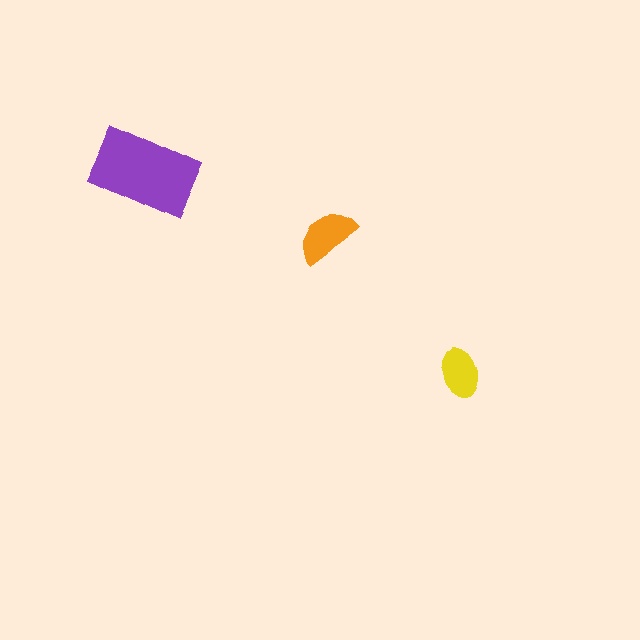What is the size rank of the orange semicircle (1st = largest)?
2nd.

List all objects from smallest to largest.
The yellow ellipse, the orange semicircle, the purple rectangle.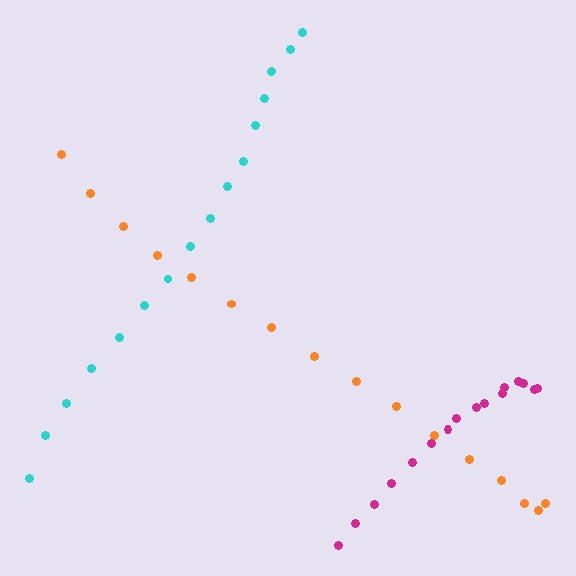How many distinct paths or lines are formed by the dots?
There are 3 distinct paths.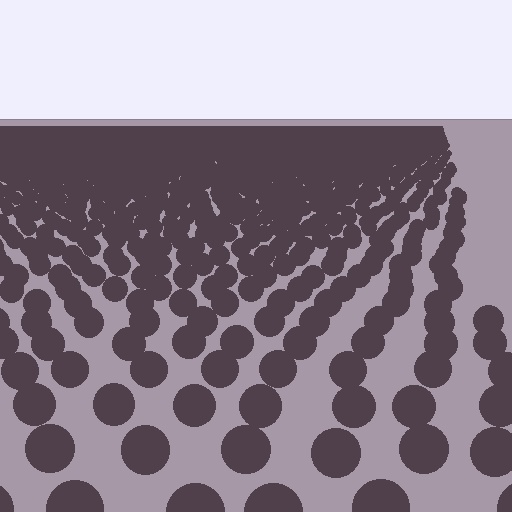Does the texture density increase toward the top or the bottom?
Density increases toward the top.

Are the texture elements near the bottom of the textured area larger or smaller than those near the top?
Larger. Near the bottom, elements are closer to the viewer and appear at a bigger on-screen size.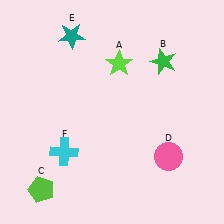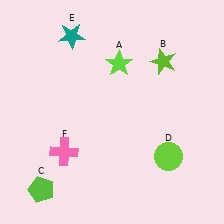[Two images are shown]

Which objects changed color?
B changed from green to lime. D changed from pink to lime. F changed from cyan to pink.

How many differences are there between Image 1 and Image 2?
There are 3 differences between the two images.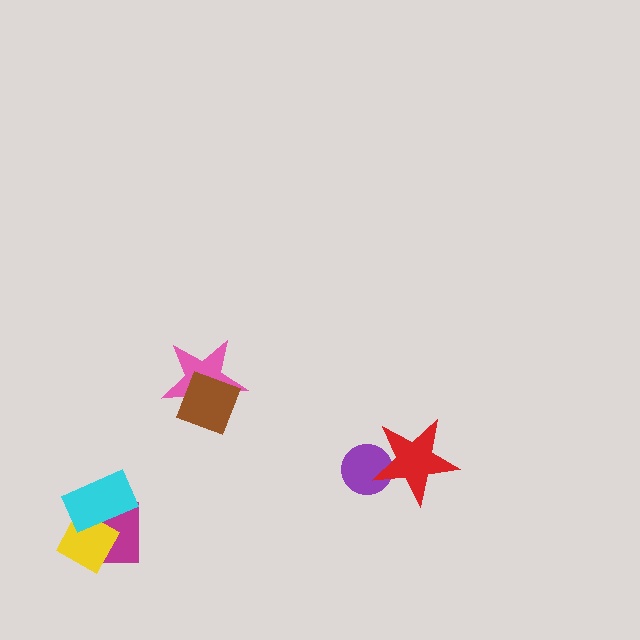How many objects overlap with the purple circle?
1 object overlaps with the purple circle.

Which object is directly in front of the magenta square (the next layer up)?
The yellow diamond is directly in front of the magenta square.